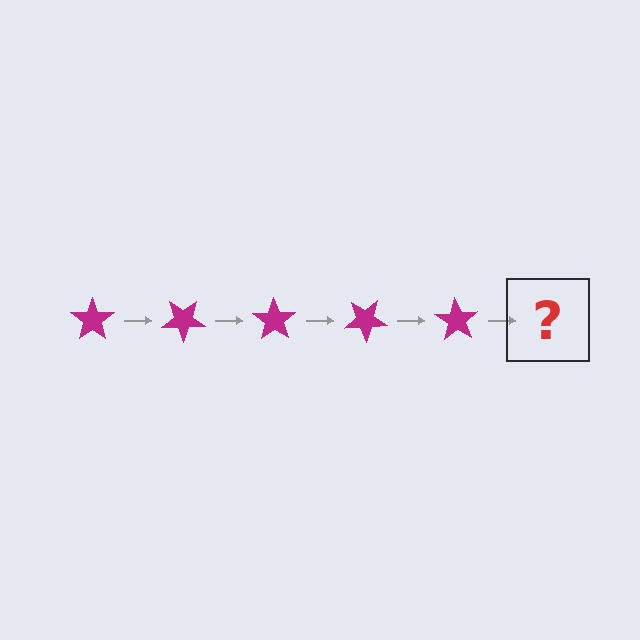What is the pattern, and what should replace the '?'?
The pattern is that the star rotates 35 degrees each step. The '?' should be a magenta star rotated 175 degrees.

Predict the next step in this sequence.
The next step is a magenta star rotated 175 degrees.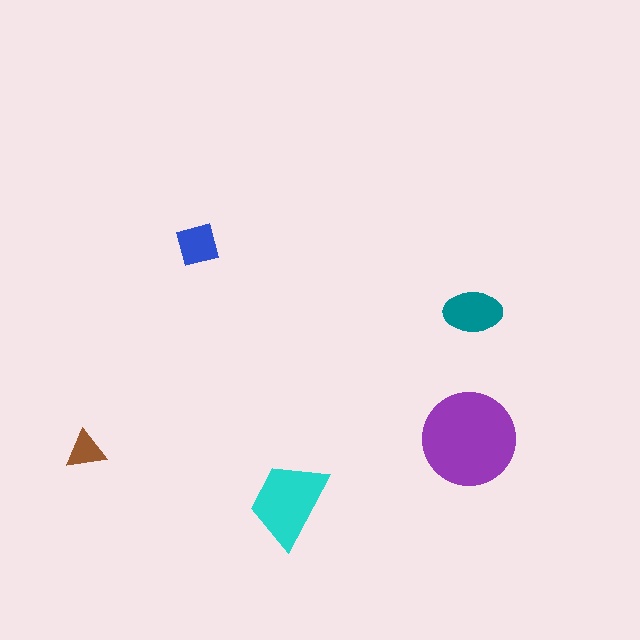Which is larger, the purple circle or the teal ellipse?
The purple circle.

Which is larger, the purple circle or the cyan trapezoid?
The purple circle.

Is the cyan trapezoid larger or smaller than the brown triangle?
Larger.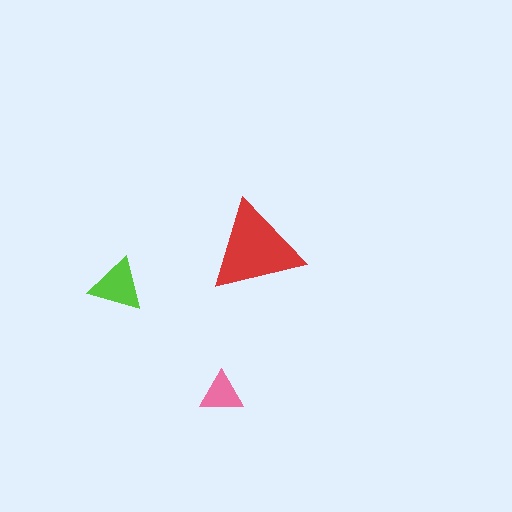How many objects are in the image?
There are 3 objects in the image.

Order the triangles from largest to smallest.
the red one, the lime one, the pink one.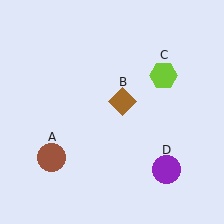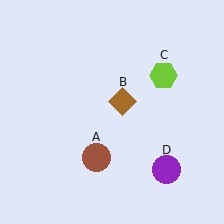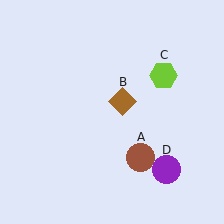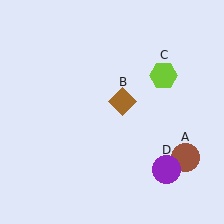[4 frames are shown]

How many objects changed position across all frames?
1 object changed position: brown circle (object A).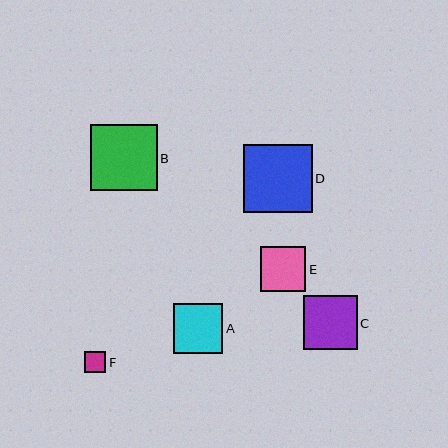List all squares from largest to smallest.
From largest to smallest: D, B, C, A, E, F.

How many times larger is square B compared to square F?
Square B is approximately 3.1 times the size of square F.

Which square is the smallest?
Square F is the smallest with a size of approximately 21 pixels.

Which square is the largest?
Square D is the largest with a size of approximately 68 pixels.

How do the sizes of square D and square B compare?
Square D and square B are approximately the same size.